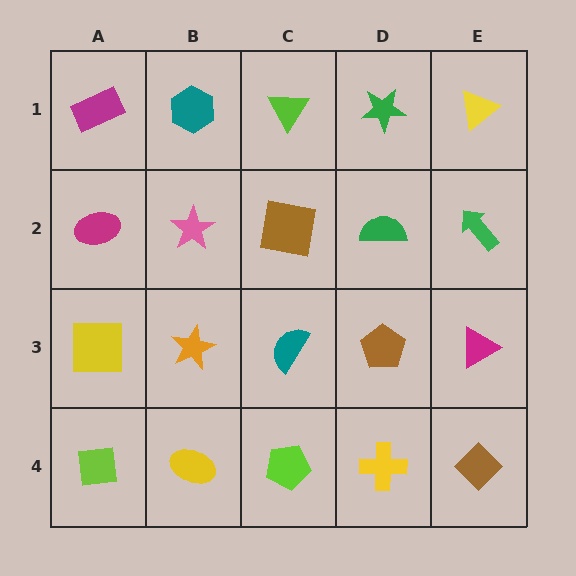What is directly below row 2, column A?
A yellow square.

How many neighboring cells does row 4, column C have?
3.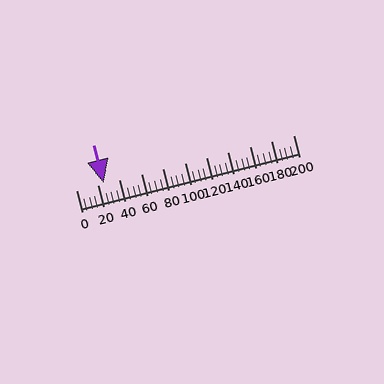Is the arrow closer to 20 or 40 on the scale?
The arrow is closer to 20.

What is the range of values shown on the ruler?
The ruler shows values from 0 to 200.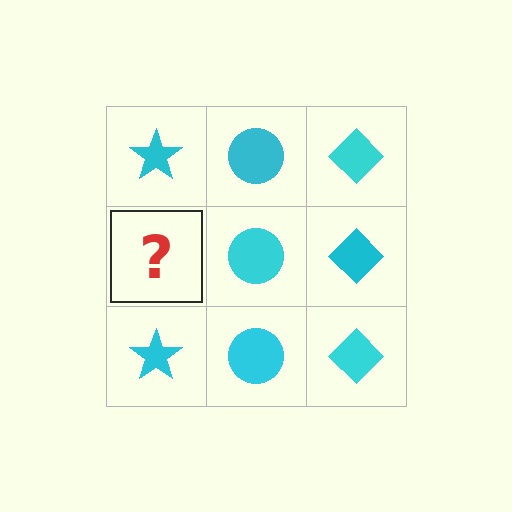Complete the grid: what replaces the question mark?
The question mark should be replaced with a cyan star.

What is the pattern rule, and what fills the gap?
The rule is that each column has a consistent shape. The gap should be filled with a cyan star.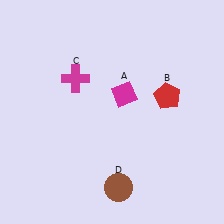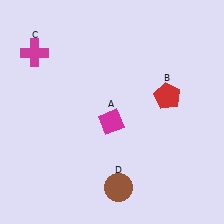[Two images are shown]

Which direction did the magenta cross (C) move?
The magenta cross (C) moved left.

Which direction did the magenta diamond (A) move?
The magenta diamond (A) moved down.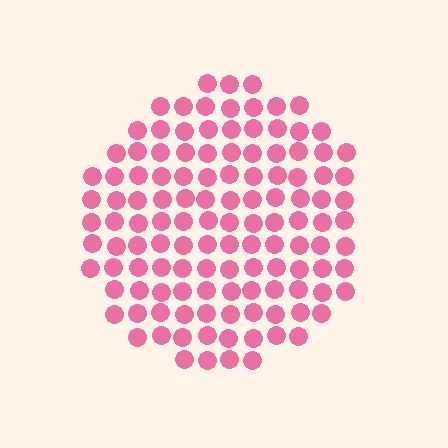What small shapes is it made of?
It is made of small circles.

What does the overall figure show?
The overall figure shows a circle.